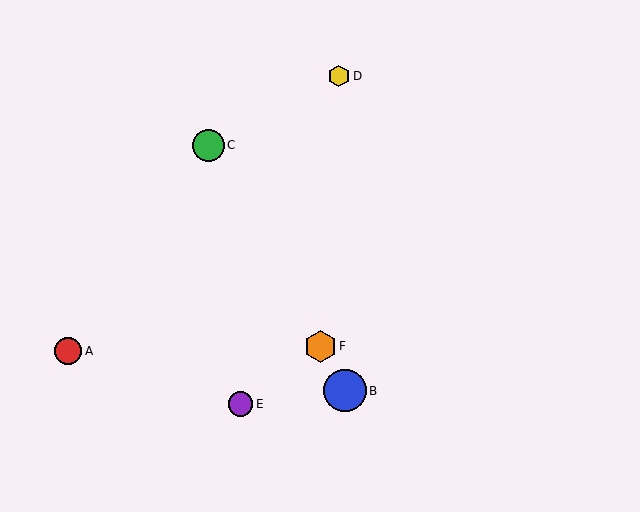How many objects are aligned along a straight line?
3 objects (B, C, F) are aligned along a straight line.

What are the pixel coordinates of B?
Object B is at (345, 391).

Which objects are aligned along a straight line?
Objects B, C, F are aligned along a straight line.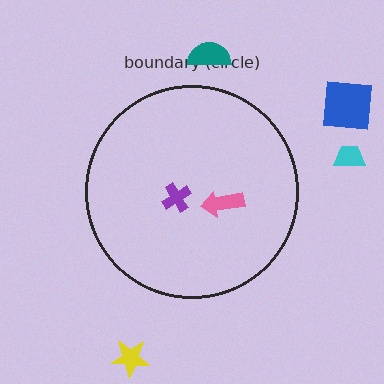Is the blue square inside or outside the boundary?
Outside.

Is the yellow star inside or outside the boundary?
Outside.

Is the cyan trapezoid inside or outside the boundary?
Outside.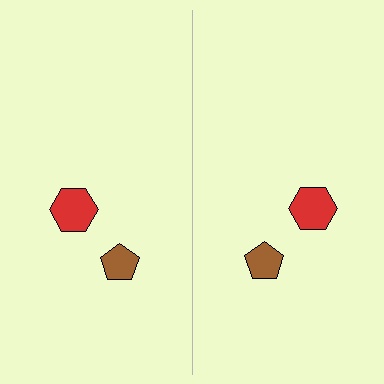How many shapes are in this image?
There are 4 shapes in this image.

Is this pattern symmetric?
Yes, this pattern has bilateral (reflection) symmetry.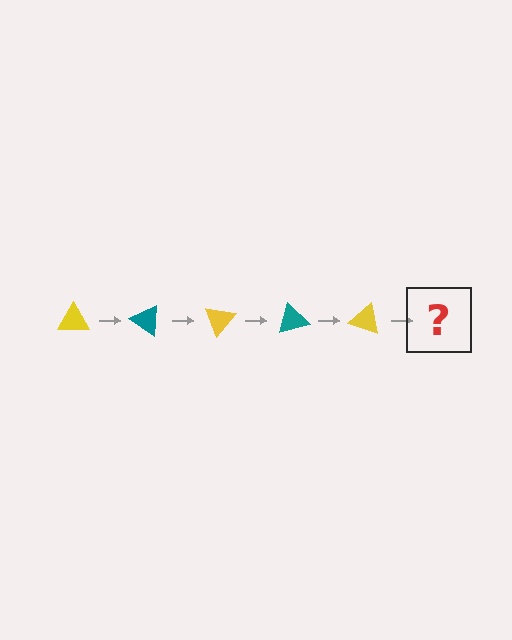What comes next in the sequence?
The next element should be a teal triangle, rotated 175 degrees from the start.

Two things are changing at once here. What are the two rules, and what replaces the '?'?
The two rules are that it rotates 35 degrees each step and the color cycles through yellow and teal. The '?' should be a teal triangle, rotated 175 degrees from the start.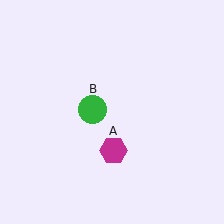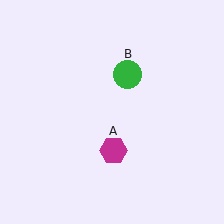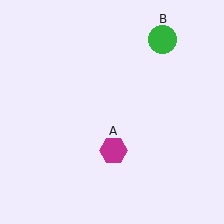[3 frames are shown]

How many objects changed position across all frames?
1 object changed position: green circle (object B).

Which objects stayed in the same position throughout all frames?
Magenta hexagon (object A) remained stationary.